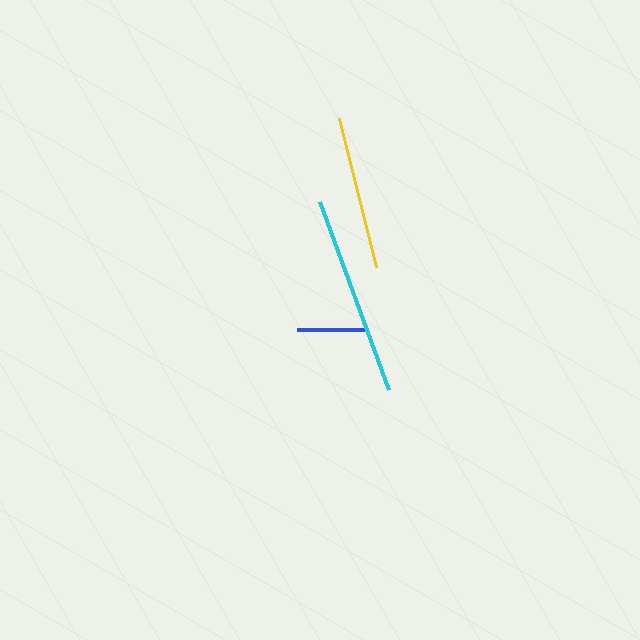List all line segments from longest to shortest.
From longest to shortest: cyan, yellow, blue.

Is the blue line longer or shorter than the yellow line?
The yellow line is longer than the blue line.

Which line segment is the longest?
The cyan line is the longest at approximately 201 pixels.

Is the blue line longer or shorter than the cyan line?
The cyan line is longer than the blue line.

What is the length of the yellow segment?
The yellow segment is approximately 153 pixels long.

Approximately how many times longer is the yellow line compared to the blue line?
The yellow line is approximately 2.1 times the length of the blue line.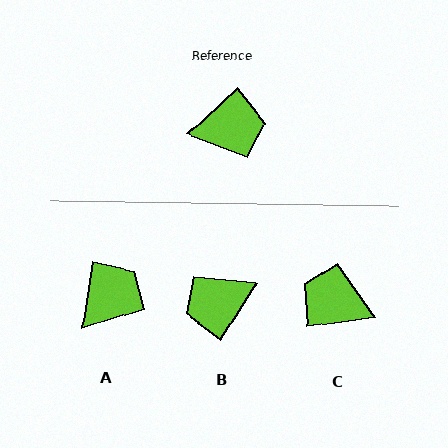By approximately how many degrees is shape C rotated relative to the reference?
Approximately 146 degrees counter-clockwise.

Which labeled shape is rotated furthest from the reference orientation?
B, about 165 degrees away.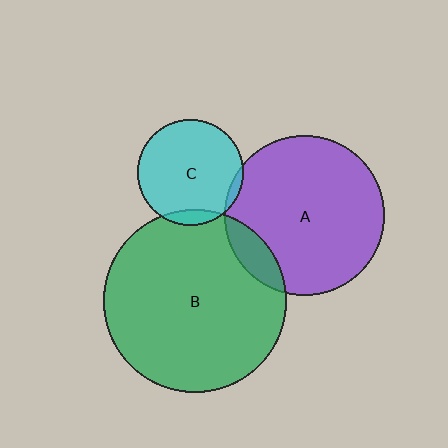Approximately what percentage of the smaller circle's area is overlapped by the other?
Approximately 5%.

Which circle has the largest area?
Circle B (green).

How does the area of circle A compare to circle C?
Approximately 2.3 times.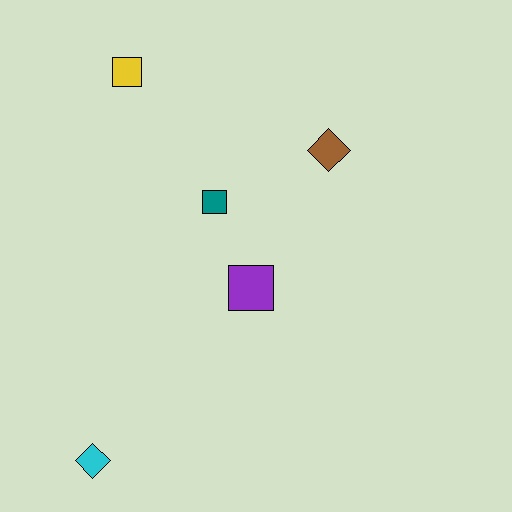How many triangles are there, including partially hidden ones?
There are no triangles.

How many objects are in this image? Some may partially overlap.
There are 5 objects.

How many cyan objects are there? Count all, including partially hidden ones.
There is 1 cyan object.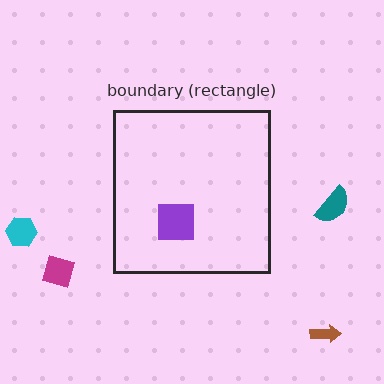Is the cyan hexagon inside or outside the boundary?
Outside.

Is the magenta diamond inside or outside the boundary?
Outside.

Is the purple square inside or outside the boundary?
Inside.